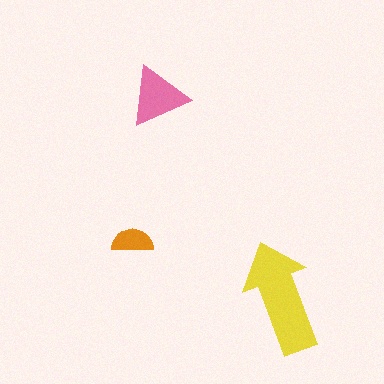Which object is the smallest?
The orange semicircle.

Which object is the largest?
The yellow arrow.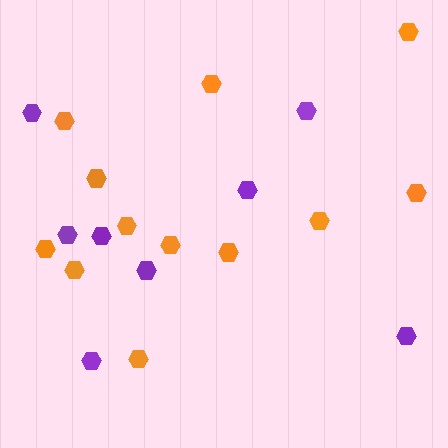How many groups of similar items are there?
There are 2 groups: one group of purple hexagons (8) and one group of orange hexagons (12).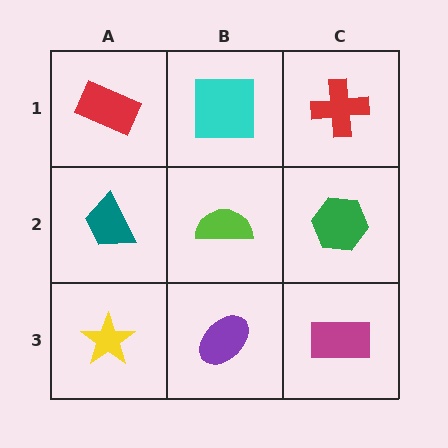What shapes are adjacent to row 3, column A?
A teal trapezoid (row 2, column A), a purple ellipse (row 3, column B).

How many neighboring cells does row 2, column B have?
4.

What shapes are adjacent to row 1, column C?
A green hexagon (row 2, column C), a cyan square (row 1, column B).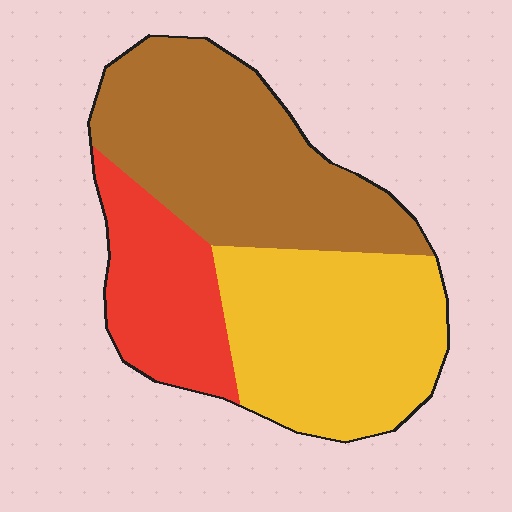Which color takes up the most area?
Brown, at roughly 40%.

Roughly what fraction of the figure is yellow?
Yellow takes up between a third and a half of the figure.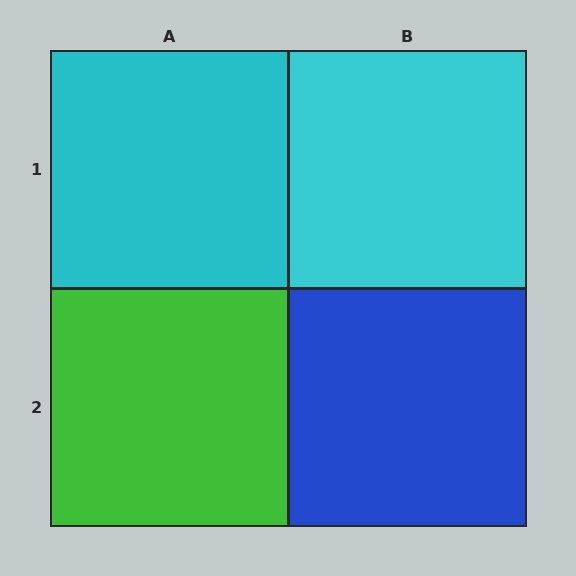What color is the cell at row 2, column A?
Green.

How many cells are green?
1 cell is green.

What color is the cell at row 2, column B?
Blue.